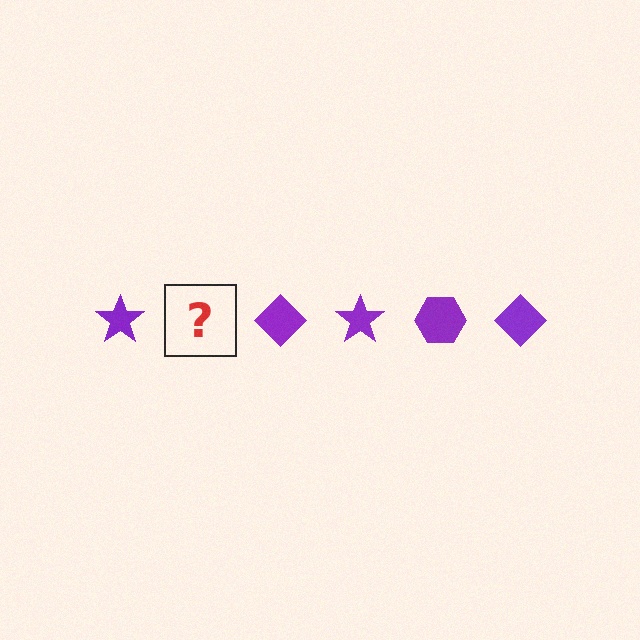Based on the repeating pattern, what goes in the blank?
The blank should be a purple hexagon.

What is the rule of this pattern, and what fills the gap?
The rule is that the pattern cycles through star, hexagon, diamond shapes in purple. The gap should be filled with a purple hexagon.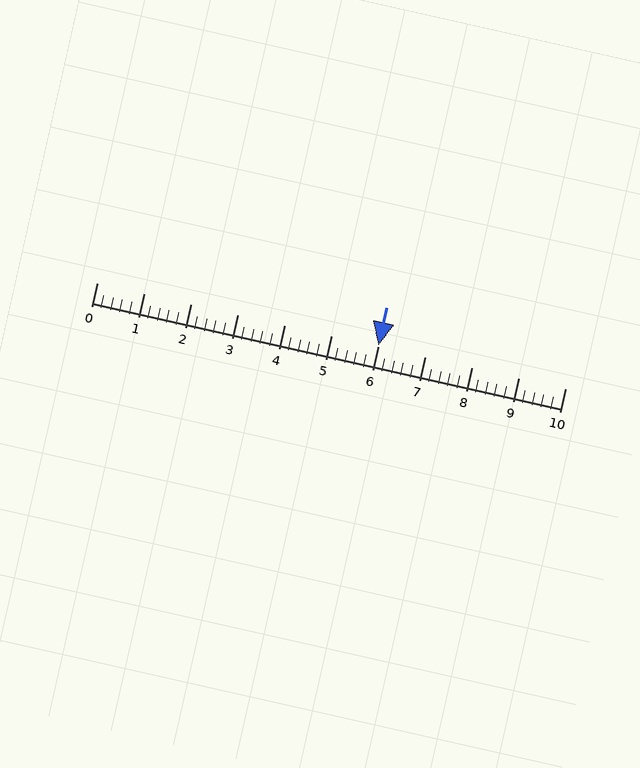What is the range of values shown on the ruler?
The ruler shows values from 0 to 10.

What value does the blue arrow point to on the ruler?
The blue arrow points to approximately 6.0.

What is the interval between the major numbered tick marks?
The major tick marks are spaced 1 units apart.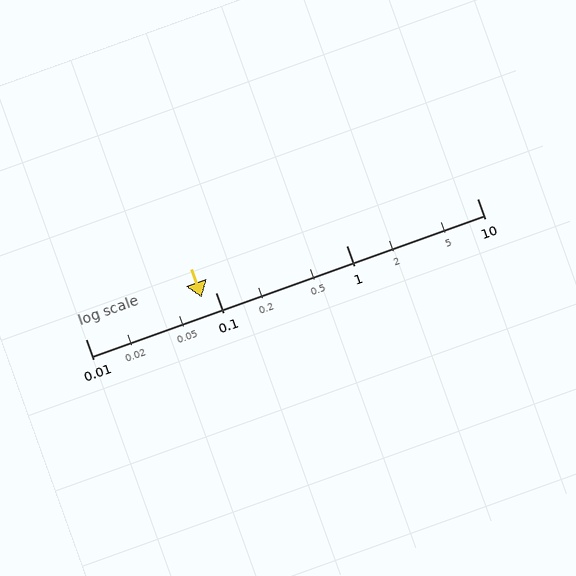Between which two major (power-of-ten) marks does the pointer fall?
The pointer is between 0.01 and 0.1.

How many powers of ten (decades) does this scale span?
The scale spans 3 decades, from 0.01 to 10.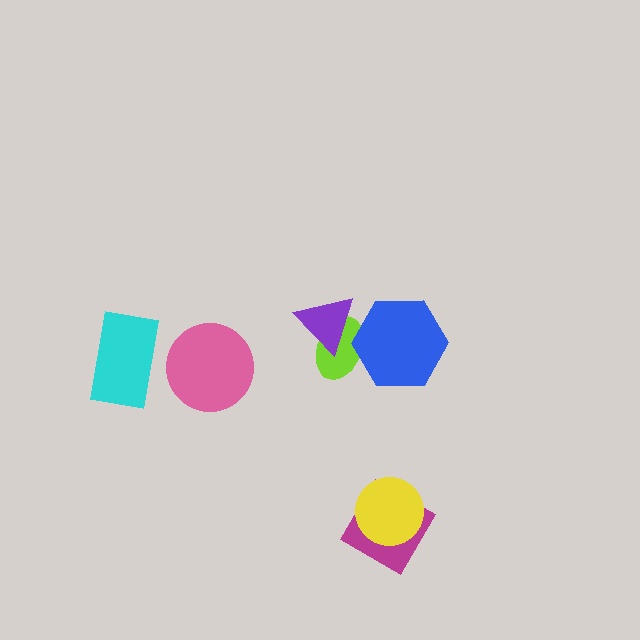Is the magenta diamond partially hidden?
Yes, it is partially covered by another shape.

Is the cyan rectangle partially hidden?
No, no other shape covers it.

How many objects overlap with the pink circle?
0 objects overlap with the pink circle.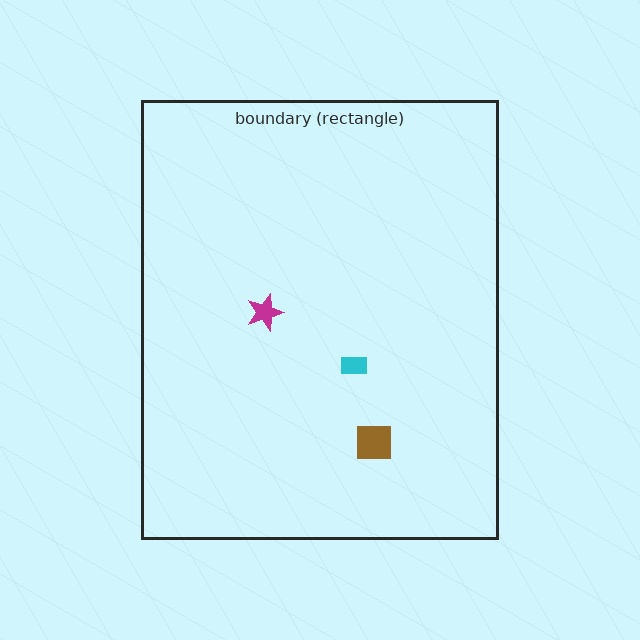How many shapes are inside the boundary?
3 inside, 0 outside.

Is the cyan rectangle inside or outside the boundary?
Inside.